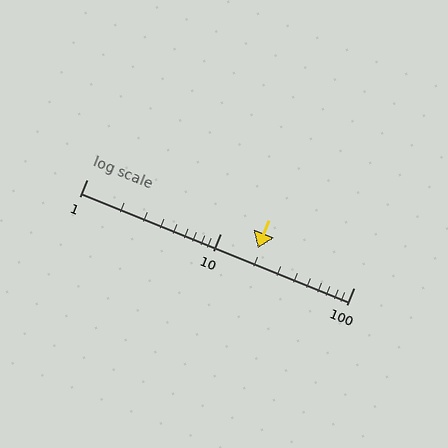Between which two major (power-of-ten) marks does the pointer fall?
The pointer is between 10 and 100.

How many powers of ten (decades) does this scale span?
The scale spans 2 decades, from 1 to 100.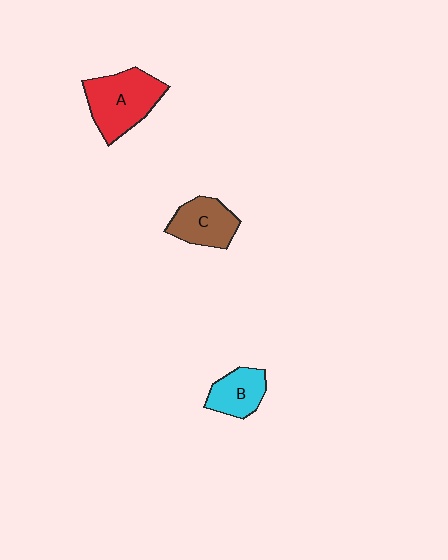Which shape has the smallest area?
Shape B (cyan).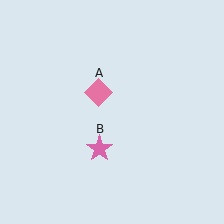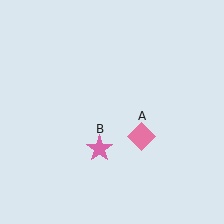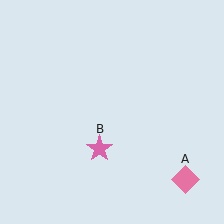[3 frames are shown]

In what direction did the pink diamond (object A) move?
The pink diamond (object A) moved down and to the right.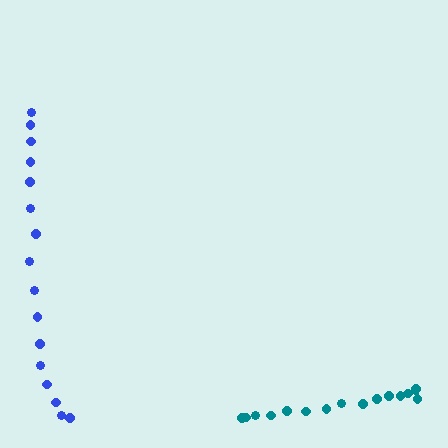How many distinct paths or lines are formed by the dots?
There are 2 distinct paths.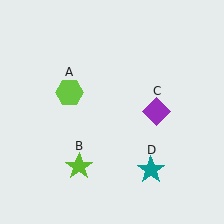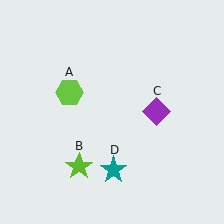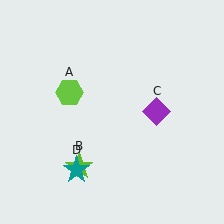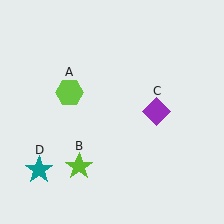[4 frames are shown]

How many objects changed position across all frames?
1 object changed position: teal star (object D).